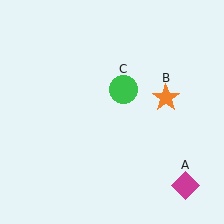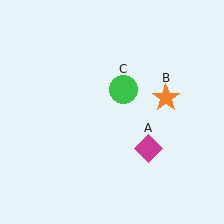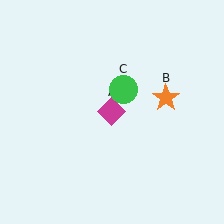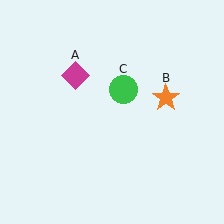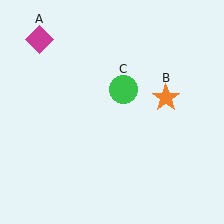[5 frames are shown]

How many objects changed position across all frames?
1 object changed position: magenta diamond (object A).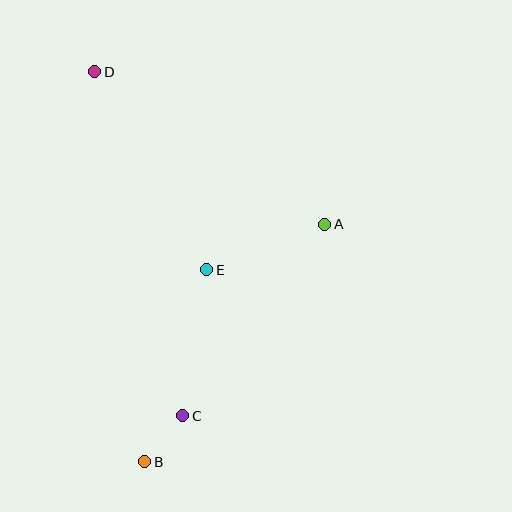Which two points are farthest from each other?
Points B and D are farthest from each other.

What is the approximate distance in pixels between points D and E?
The distance between D and E is approximately 228 pixels.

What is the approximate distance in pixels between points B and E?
The distance between B and E is approximately 202 pixels.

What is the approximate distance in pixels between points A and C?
The distance between A and C is approximately 238 pixels.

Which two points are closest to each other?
Points B and C are closest to each other.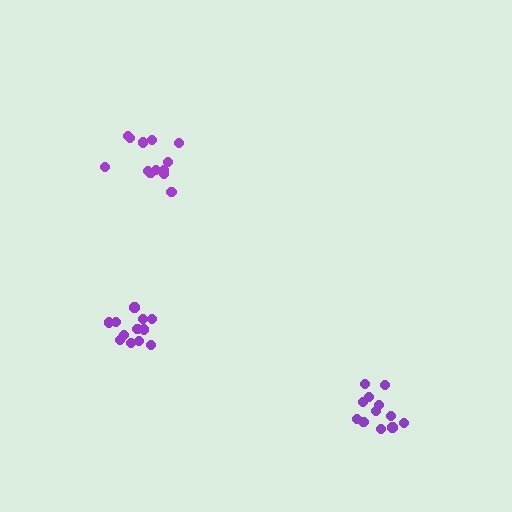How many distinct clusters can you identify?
There are 3 distinct clusters.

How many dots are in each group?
Group 1: 12 dots, Group 2: 12 dots, Group 3: 13 dots (37 total).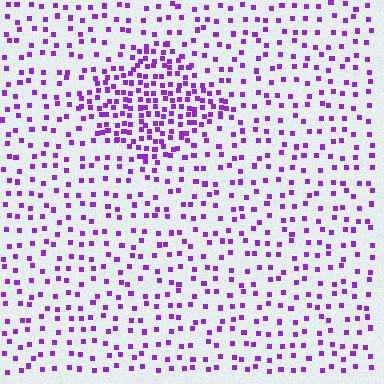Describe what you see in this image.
The image contains small purple elements arranged at two different densities. A diamond-shaped region is visible where the elements are more densely packed than the surrounding area.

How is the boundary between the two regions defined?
The boundary is defined by a change in element density (approximately 2.5x ratio). All elements are the same color, size, and shape.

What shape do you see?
I see a diamond.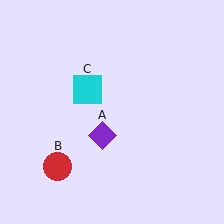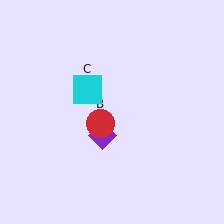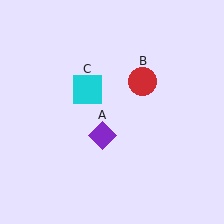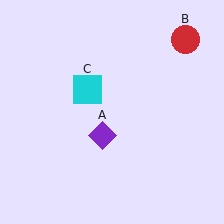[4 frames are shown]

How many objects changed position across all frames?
1 object changed position: red circle (object B).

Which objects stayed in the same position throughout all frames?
Purple diamond (object A) and cyan square (object C) remained stationary.